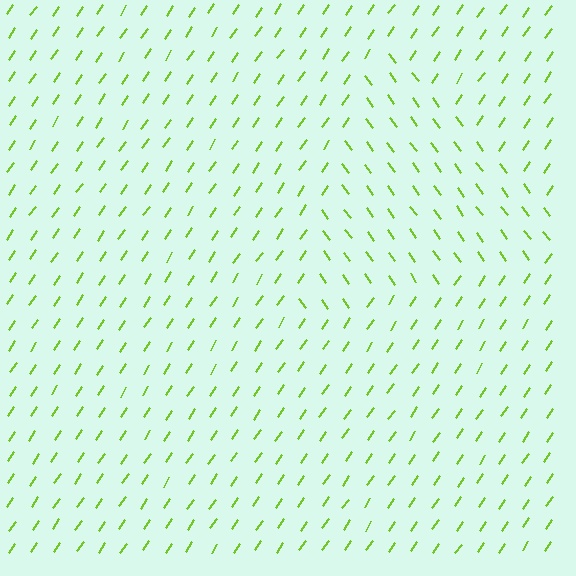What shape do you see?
I see a triangle.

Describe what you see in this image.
The image is filled with small lime line segments. A triangle region in the image has lines oriented differently from the surrounding lines, creating a visible texture boundary.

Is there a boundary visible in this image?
Yes, there is a texture boundary formed by a change in line orientation.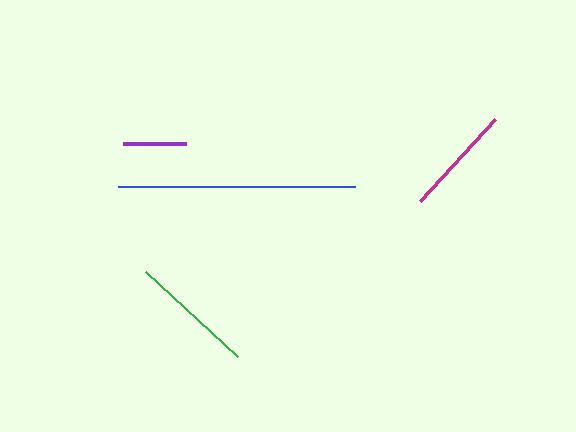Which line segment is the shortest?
The purple line is the shortest at approximately 64 pixels.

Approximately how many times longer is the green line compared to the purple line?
The green line is approximately 2.0 times the length of the purple line.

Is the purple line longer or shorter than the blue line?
The blue line is longer than the purple line.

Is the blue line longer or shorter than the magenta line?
The blue line is longer than the magenta line.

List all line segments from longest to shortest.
From longest to shortest: blue, green, magenta, purple.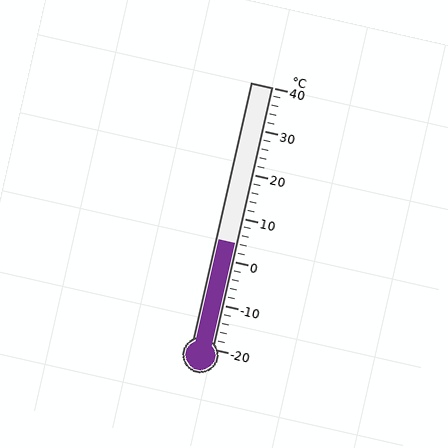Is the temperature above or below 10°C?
The temperature is below 10°C.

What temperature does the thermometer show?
The thermometer shows approximately 4°C.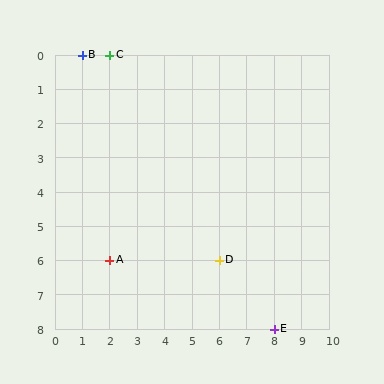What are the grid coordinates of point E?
Point E is at grid coordinates (8, 8).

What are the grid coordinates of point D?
Point D is at grid coordinates (6, 6).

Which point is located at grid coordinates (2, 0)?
Point C is at (2, 0).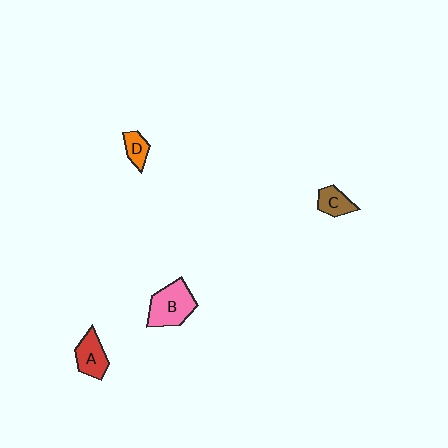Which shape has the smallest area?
Shape D (orange).